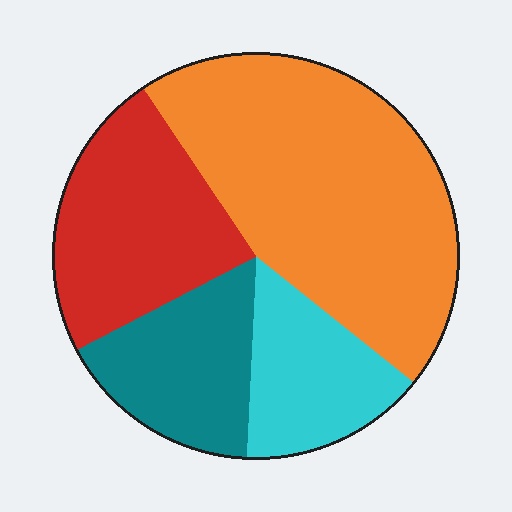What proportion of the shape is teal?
Teal covers about 15% of the shape.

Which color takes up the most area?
Orange, at roughly 45%.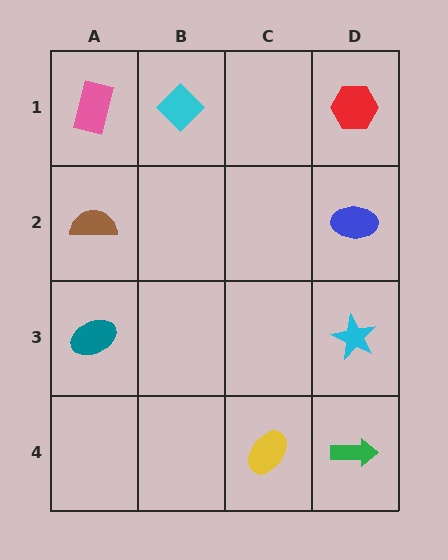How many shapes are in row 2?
2 shapes.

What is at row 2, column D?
A blue ellipse.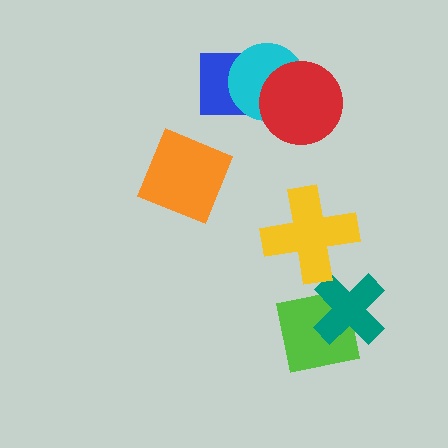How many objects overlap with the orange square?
0 objects overlap with the orange square.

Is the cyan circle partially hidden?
Yes, it is partially covered by another shape.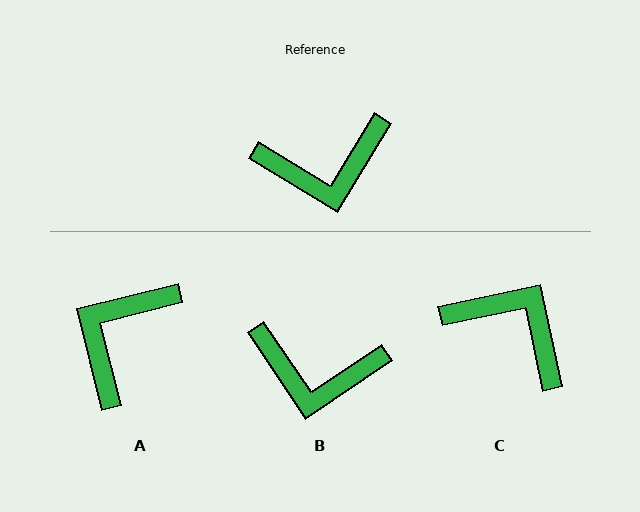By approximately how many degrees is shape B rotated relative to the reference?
Approximately 25 degrees clockwise.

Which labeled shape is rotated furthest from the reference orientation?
A, about 135 degrees away.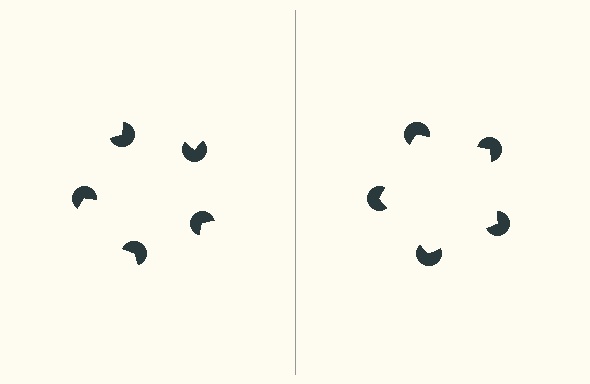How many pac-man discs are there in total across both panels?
10 — 5 on each side.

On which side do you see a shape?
An illusory pentagon appears on the right side. On the left side the wedge cuts are rotated, so no coherent shape forms.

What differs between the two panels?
The pac-man discs are positioned identically on both sides; only the wedge orientations differ. On the right they align to a pentagon; on the left they are misaligned.